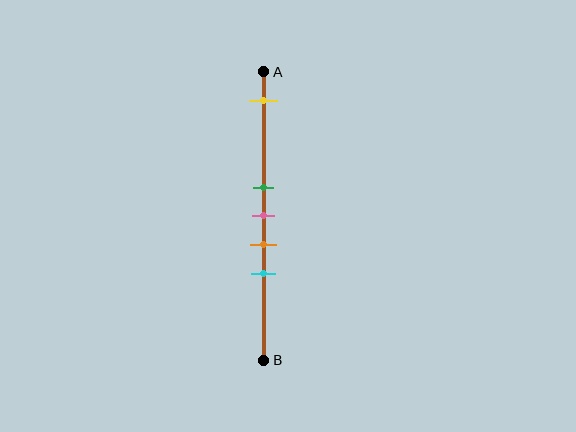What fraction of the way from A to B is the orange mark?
The orange mark is approximately 60% (0.6) of the way from A to B.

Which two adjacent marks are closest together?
The green and pink marks are the closest adjacent pair.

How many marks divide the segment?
There are 5 marks dividing the segment.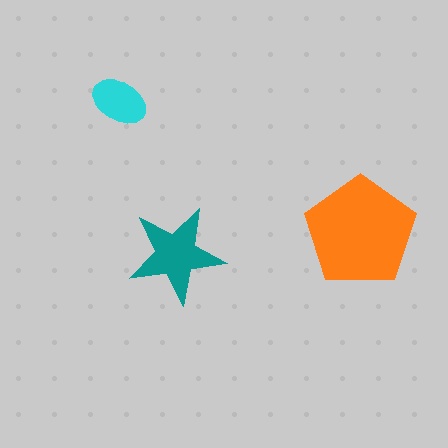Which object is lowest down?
The teal star is bottommost.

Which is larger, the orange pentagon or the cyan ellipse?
The orange pentagon.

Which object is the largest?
The orange pentagon.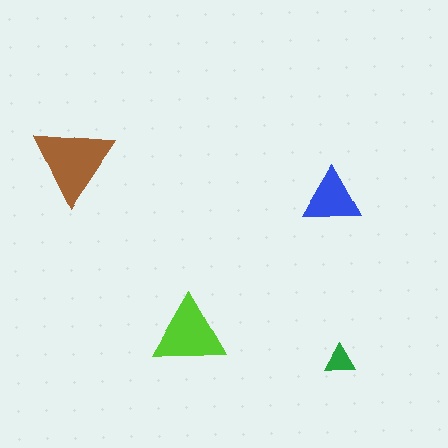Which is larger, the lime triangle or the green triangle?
The lime one.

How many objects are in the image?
There are 4 objects in the image.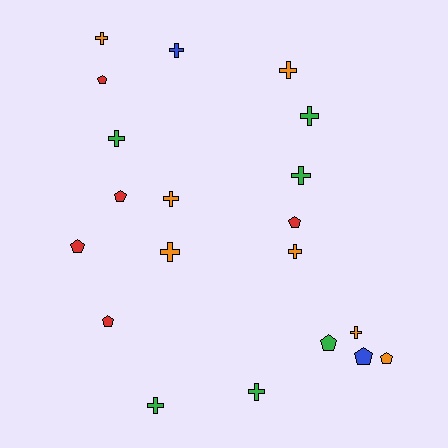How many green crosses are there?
There are 5 green crosses.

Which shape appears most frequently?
Cross, with 12 objects.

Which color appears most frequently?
Orange, with 7 objects.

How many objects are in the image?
There are 20 objects.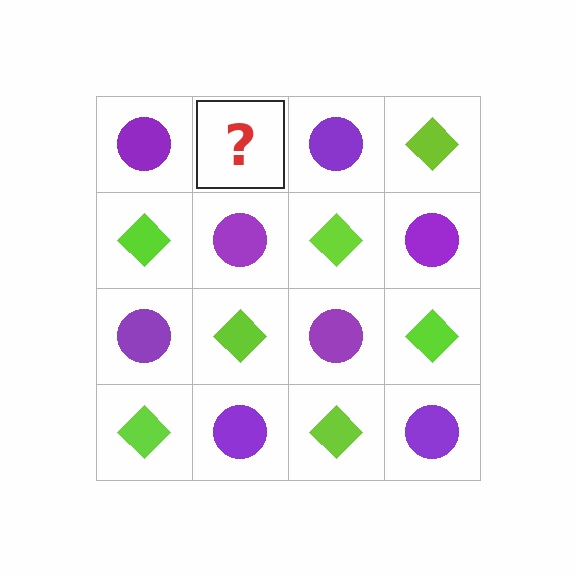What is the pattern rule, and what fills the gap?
The rule is that it alternates purple circle and lime diamond in a checkerboard pattern. The gap should be filled with a lime diamond.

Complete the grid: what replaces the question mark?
The question mark should be replaced with a lime diamond.